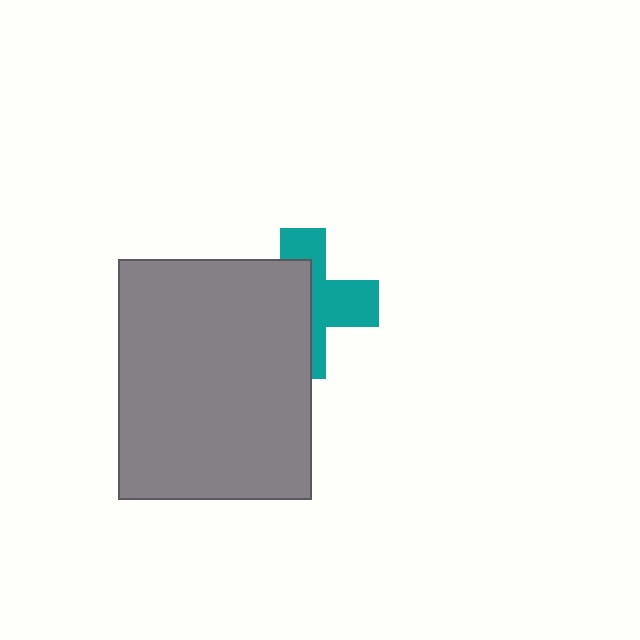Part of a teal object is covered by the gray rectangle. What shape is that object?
It is a cross.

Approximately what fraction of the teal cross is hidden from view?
Roughly 52% of the teal cross is hidden behind the gray rectangle.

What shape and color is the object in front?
The object in front is a gray rectangle.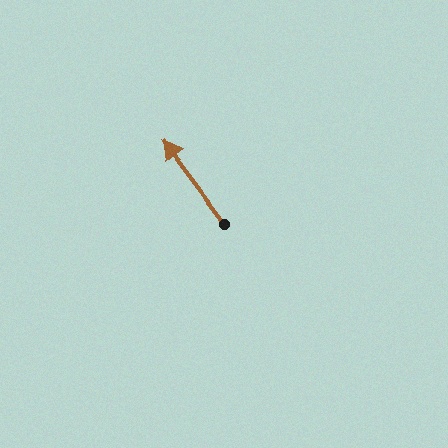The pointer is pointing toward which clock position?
Roughly 11 o'clock.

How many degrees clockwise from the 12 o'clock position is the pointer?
Approximately 323 degrees.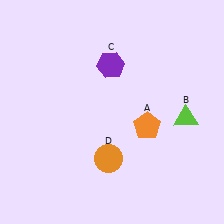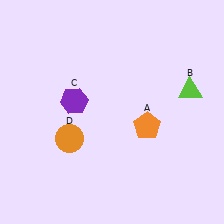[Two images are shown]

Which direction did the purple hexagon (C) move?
The purple hexagon (C) moved left.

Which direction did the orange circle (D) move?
The orange circle (D) moved left.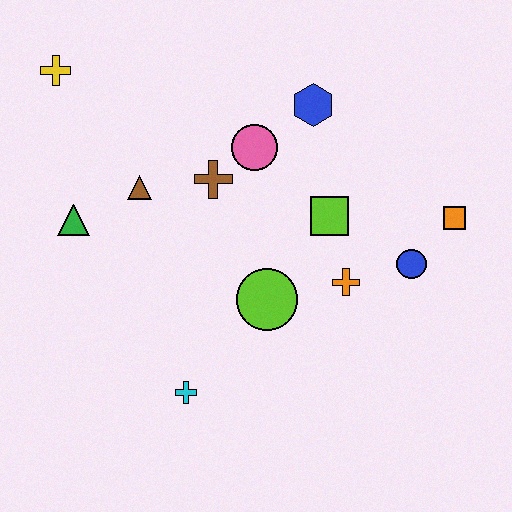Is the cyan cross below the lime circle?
Yes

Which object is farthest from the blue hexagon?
The cyan cross is farthest from the blue hexagon.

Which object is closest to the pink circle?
The brown cross is closest to the pink circle.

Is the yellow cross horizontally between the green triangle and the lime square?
No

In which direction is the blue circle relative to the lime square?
The blue circle is to the right of the lime square.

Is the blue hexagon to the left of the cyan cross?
No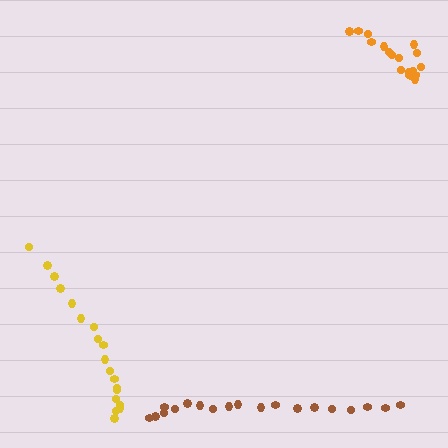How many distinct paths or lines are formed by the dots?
There are 3 distinct paths.